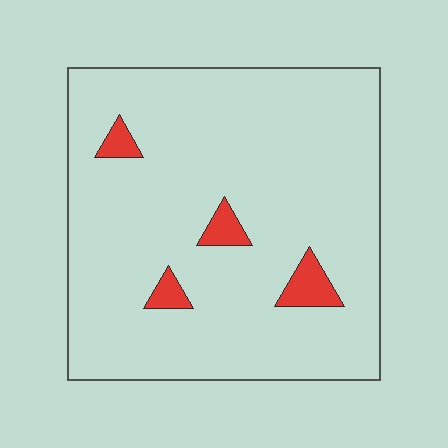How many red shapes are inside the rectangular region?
4.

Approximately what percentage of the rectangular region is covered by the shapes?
Approximately 5%.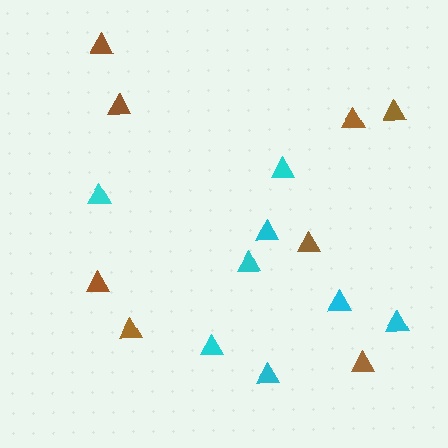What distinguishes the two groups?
There are 2 groups: one group of cyan triangles (8) and one group of brown triangles (8).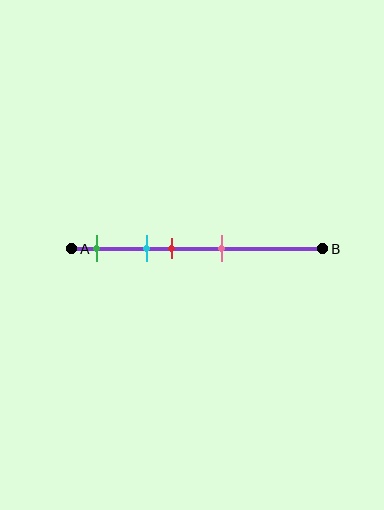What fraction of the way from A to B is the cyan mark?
The cyan mark is approximately 30% (0.3) of the way from A to B.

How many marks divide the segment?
There are 4 marks dividing the segment.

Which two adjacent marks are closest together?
The cyan and red marks are the closest adjacent pair.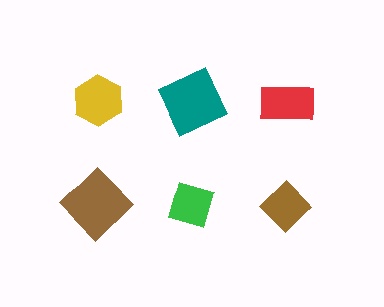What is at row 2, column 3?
A brown diamond.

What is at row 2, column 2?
A green diamond.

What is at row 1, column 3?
A red rectangle.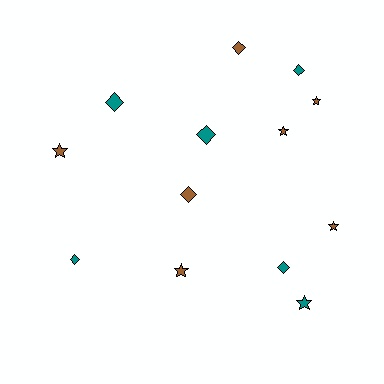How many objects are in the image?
There are 13 objects.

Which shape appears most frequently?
Diamond, with 7 objects.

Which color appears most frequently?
Brown, with 7 objects.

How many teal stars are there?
There is 1 teal star.